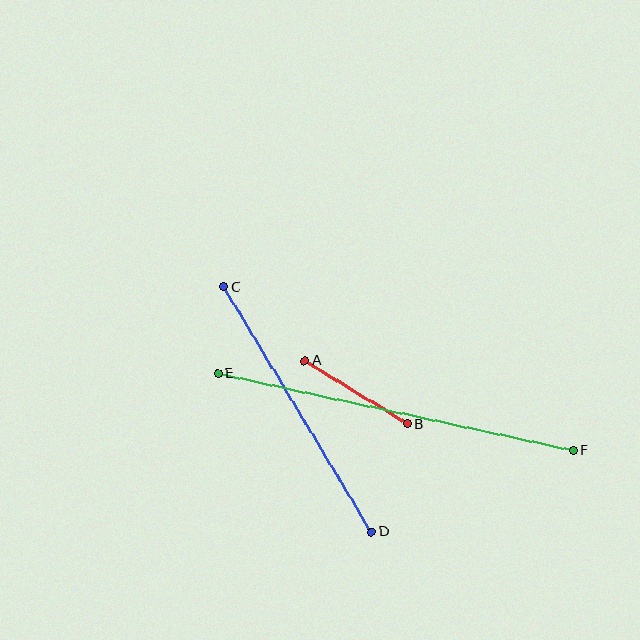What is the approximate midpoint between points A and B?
The midpoint is at approximately (356, 393) pixels.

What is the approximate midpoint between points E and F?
The midpoint is at approximately (395, 412) pixels.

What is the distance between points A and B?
The distance is approximately 121 pixels.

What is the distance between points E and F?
The distance is approximately 364 pixels.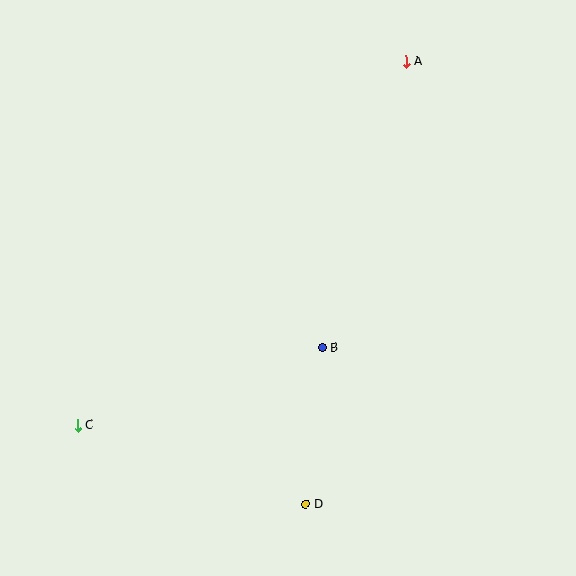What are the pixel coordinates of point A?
Point A is at (406, 61).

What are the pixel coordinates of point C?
Point C is at (77, 425).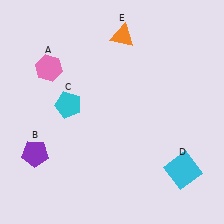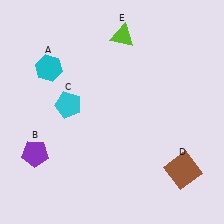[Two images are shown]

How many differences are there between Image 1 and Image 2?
There are 3 differences between the two images.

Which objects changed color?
A changed from pink to cyan. D changed from cyan to brown. E changed from orange to lime.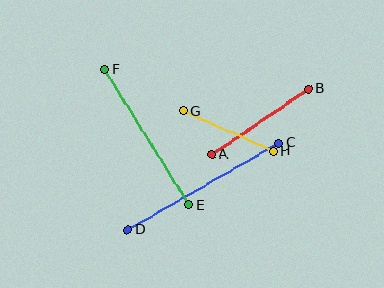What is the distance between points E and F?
The distance is approximately 160 pixels.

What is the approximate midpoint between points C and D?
The midpoint is at approximately (203, 186) pixels.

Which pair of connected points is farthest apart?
Points C and D are farthest apart.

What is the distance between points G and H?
The distance is approximately 99 pixels.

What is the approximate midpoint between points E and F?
The midpoint is at approximately (147, 137) pixels.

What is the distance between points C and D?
The distance is approximately 174 pixels.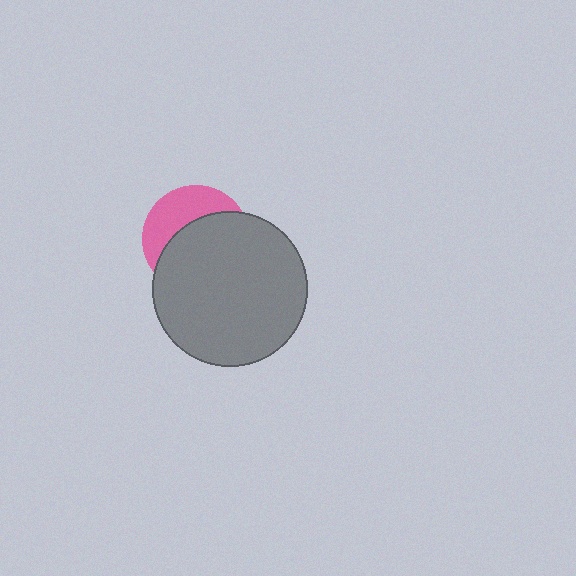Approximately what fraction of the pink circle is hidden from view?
Roughly 63% of the pink circle is hidden behind the gray circle.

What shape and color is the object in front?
The object in front is a gray circle.